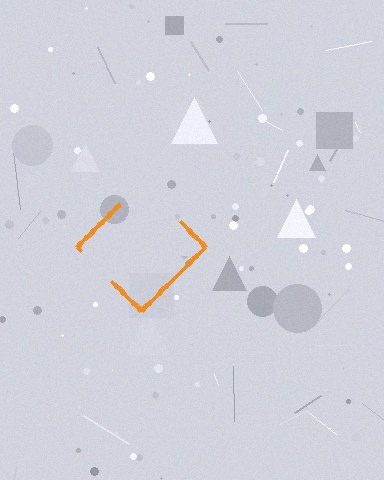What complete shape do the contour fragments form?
The contour fragments form a diamond.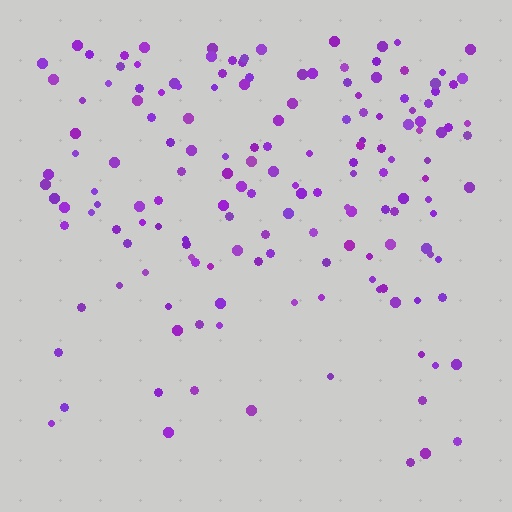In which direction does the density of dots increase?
From bottom to top, with the top side densest.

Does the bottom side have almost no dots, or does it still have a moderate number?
Still a moderate number, just noticeably fewer than the top.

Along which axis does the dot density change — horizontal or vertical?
Vertical.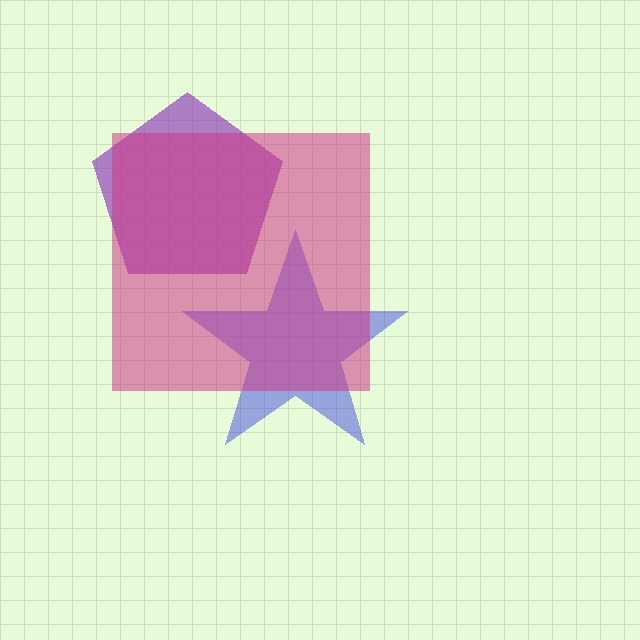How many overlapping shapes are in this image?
There are 3 overlapping shapes in the image.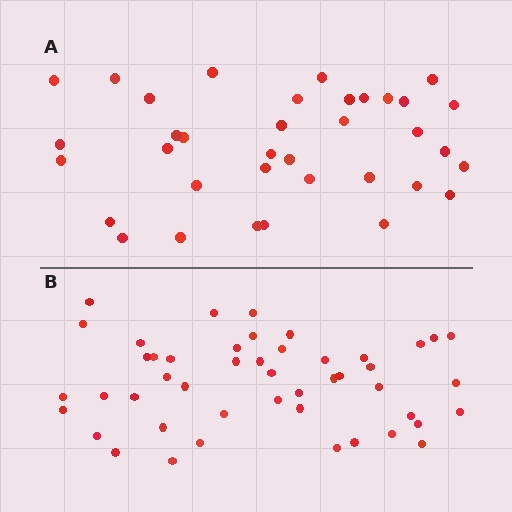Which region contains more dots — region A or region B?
Region B (the bottom region) has more dots.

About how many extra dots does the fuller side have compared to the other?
Region B has roughly 12 or so more dots than region A.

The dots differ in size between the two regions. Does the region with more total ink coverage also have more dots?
No. Region A has more total ink coverage because its dots are larger, but region B actually contains more individual dots. Total area can be misleading — the number of items is what matters here.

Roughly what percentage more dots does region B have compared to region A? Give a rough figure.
About 30% more.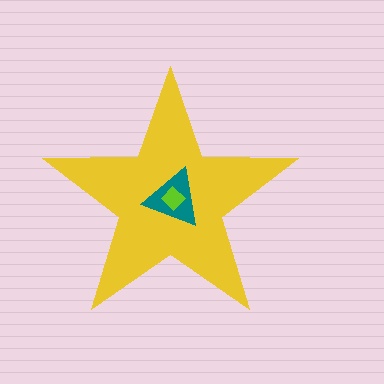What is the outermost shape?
The yellow star.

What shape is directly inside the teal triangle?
The lime diamond.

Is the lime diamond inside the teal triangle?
Yes.